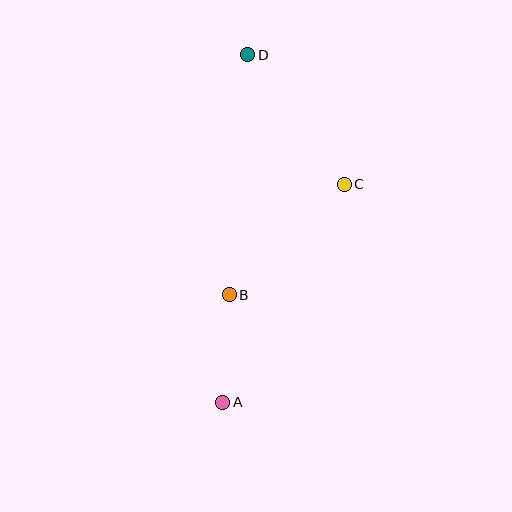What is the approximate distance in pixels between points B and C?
The distance between B and C is approximately 159 pixels.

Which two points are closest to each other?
Points A and B are closest to each other.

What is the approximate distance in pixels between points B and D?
The distance between B and D is approximately 241 pixels.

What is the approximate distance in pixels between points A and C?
The distance between A and C is approximately 249 pixels.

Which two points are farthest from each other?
Points A and D are farthest from each other.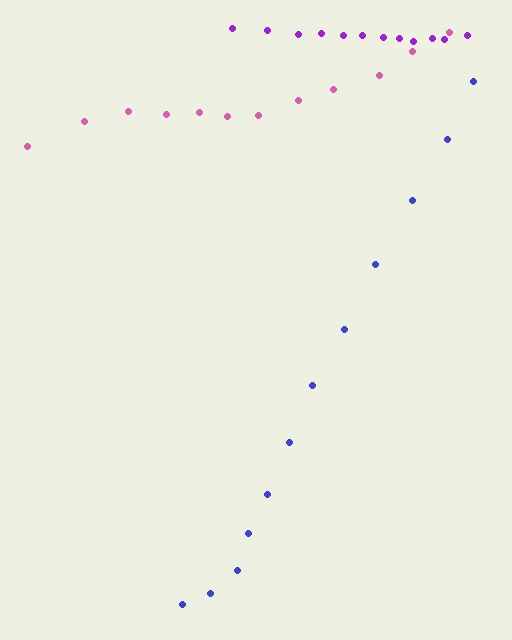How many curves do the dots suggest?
There are 3 distinct paths.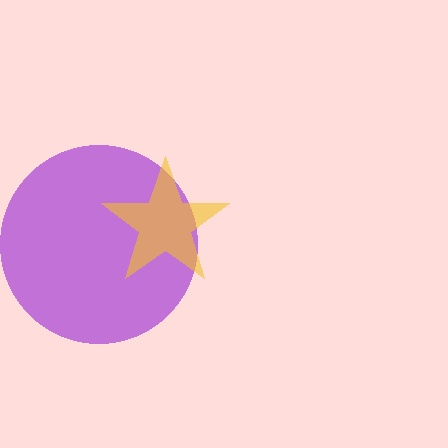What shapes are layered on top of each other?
The layered shapes are: a purple circle, a yellow star.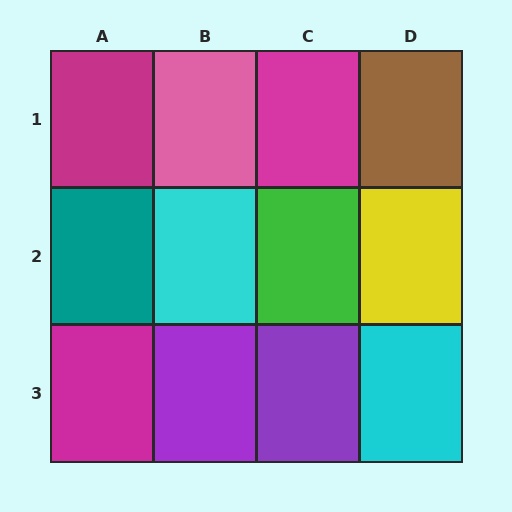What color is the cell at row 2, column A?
Teal.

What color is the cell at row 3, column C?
Purple.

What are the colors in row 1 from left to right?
Magenta, pink, magenta, brown.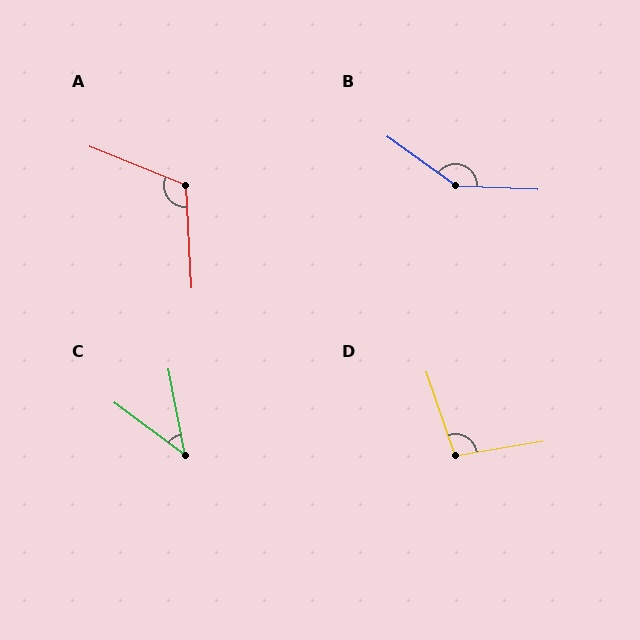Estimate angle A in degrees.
Approximately 115 degrees.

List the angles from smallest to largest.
C (42°), D (99°), A (115°), B (146°).